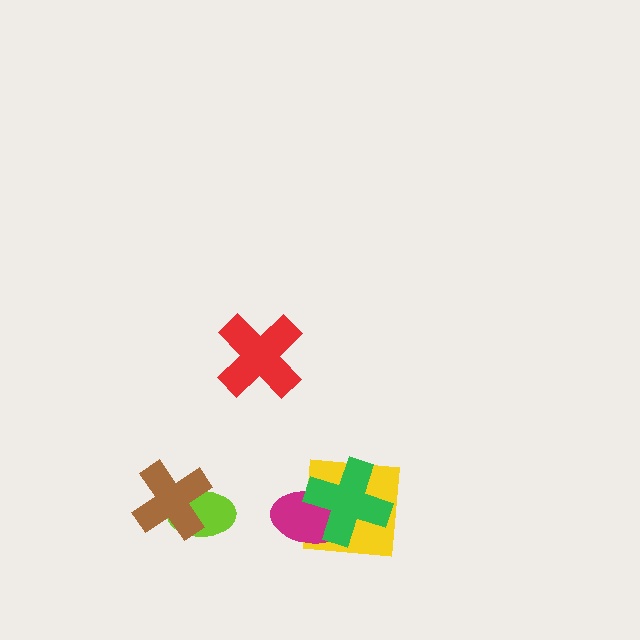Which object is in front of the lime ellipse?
The brown cross is in front of the lime ellipse.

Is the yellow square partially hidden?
Yes, it is partially covered by another shape.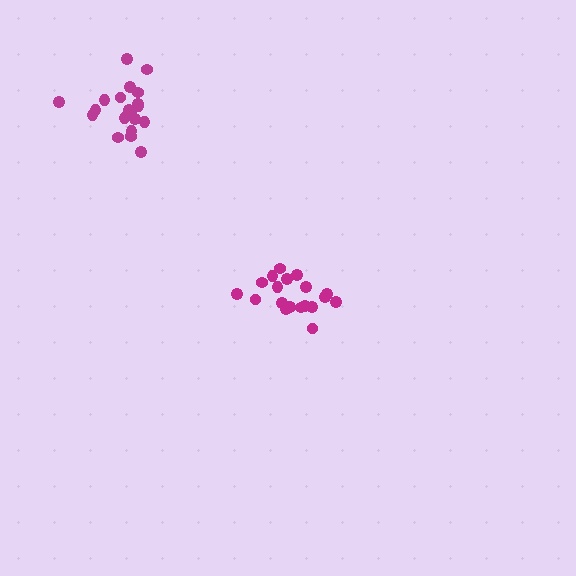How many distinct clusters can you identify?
There are 2 distinct clusters.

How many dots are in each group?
Group 1: 20 dots, Group 2: 19 dots (39 total).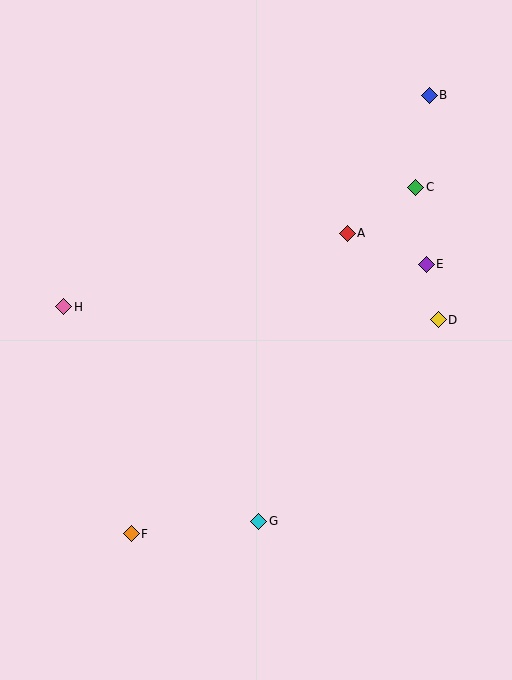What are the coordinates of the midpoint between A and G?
The midpoint between A and G is at (303, 377).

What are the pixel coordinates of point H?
Point H is at (64, 307).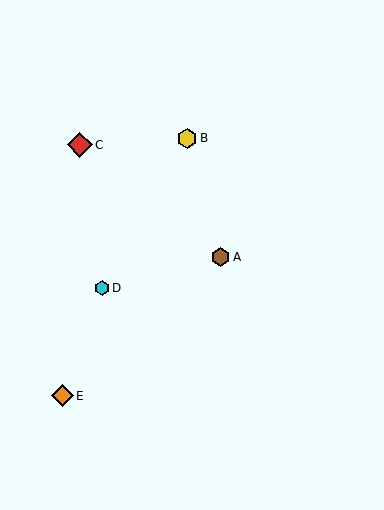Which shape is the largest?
The red diamond (labeled C) is the largest.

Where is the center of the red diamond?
The center of the red diamond is at (80, 145).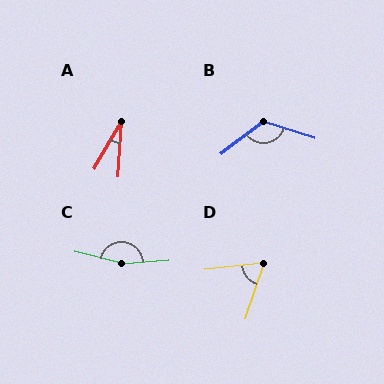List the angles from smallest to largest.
A (27°), D (65°), B (125°), C (162°).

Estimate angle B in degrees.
Approximately 125 degrees.